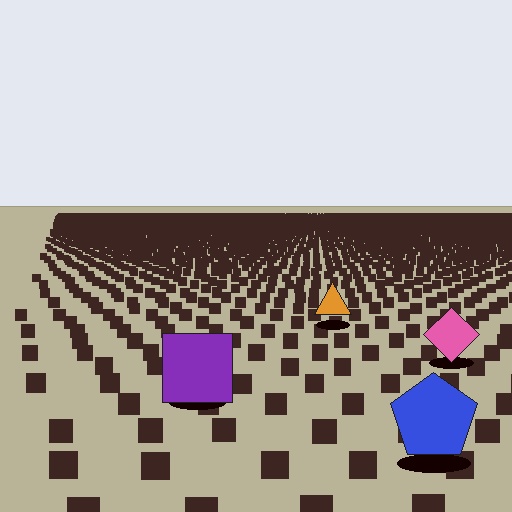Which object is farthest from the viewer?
The orange triangle is farthest from the viewer. It appears smaller and the ground texture around it is denser.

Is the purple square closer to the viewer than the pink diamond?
Yes. The purple square is closer — you can tell from the texture gradient: the ground texture is coarser near it.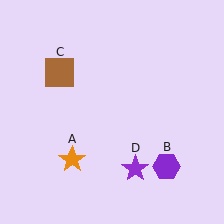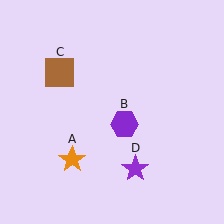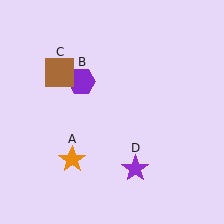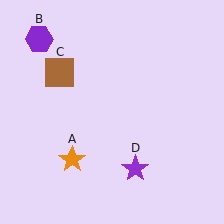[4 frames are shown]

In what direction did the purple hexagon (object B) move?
The purple hexagon (object B) moved up and to the left.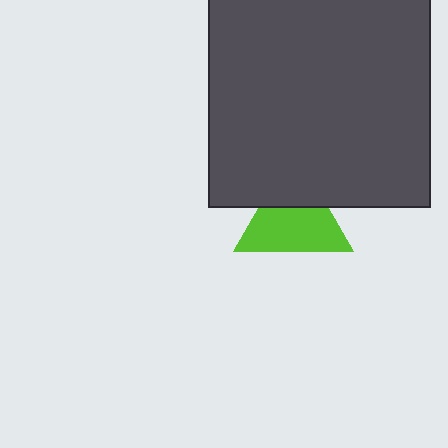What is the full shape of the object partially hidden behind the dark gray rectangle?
The partially hidden object is a lime triangle.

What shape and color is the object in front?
The object in front is a dark gray rectangle.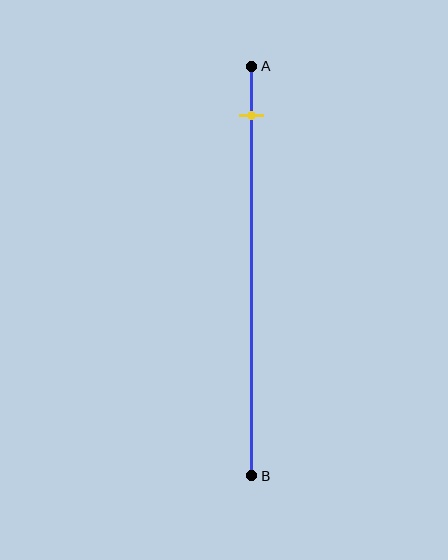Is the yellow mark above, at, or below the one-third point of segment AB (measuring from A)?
The yellow mark is above the one-third point of segment AB.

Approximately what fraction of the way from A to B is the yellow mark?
The yellow mark is approximately 10% of the way from A to B.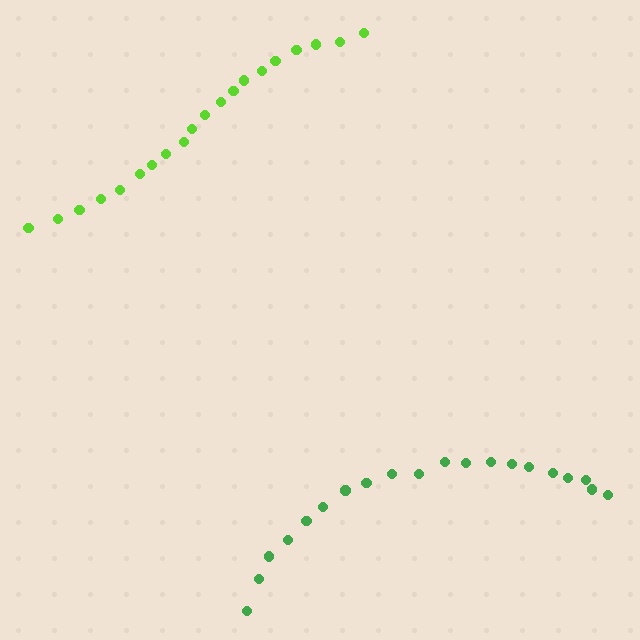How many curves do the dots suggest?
There are 2 distinct paths.